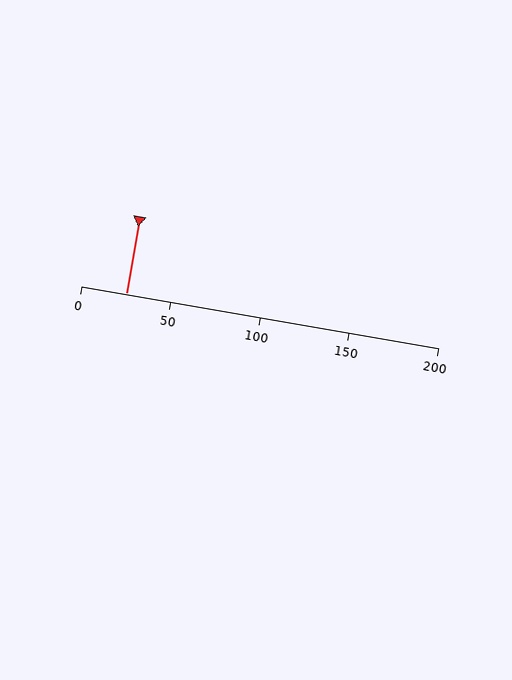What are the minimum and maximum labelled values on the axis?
The axis runs from 0 to 200.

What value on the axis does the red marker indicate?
The marker indicates approximately 25.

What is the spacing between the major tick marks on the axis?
The major ticks are spaced 50 apart.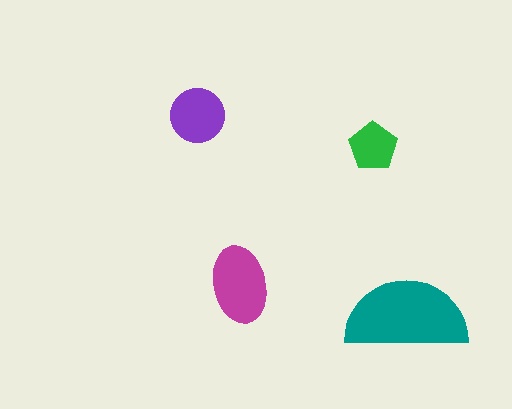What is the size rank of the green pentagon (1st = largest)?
4th.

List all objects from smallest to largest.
The green pentagon, the purple circle, the magenta ellipse, the teal semicircle.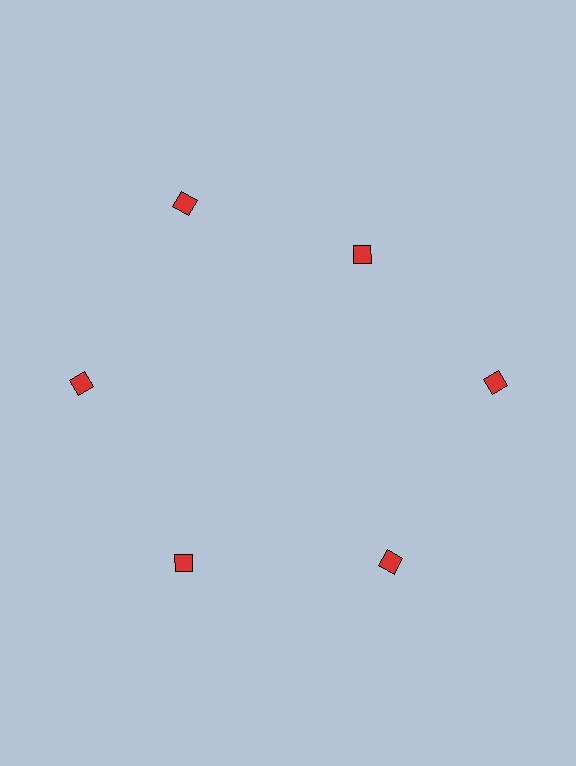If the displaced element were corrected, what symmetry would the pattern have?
It would have 6-fold rotational symmetry — the pattern would map onto itself every 60 degrees.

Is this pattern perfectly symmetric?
No. The 6 red diamonds are arranged in a ring, but one element near the 1 o'clock position is pulled inward toward the center, breaking the 6-fold rotational symmetry.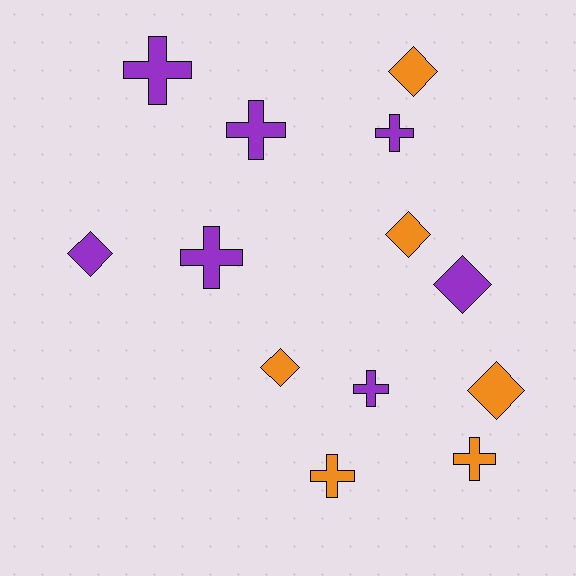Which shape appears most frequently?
Cross, with 7 objects.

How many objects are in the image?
There are 13 objects.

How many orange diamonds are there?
There are 4 orange diamonds.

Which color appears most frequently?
Purple, with 7 objects.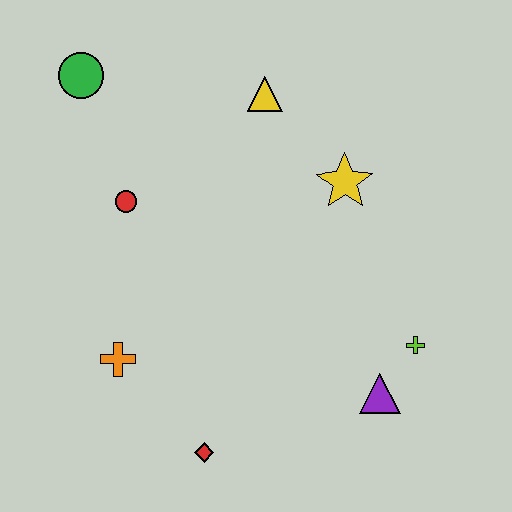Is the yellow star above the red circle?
Yes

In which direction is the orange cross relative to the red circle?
The orange cross is below the red circle.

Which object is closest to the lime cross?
The purple triangle is closest to the lime cross.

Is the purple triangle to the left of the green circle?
No